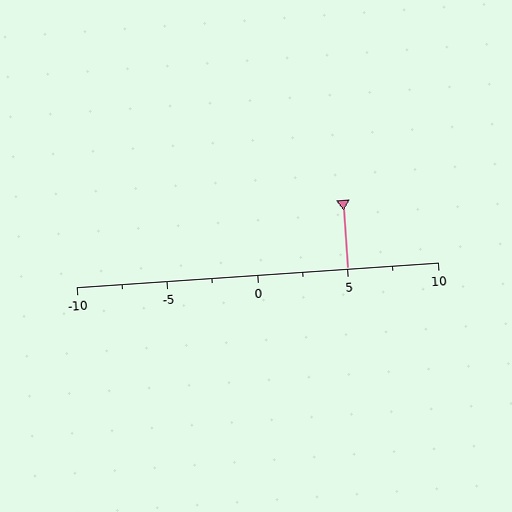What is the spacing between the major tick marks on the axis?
The major ticks are spaced 5 apart.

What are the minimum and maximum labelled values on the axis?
The axis runs from -10 to 10.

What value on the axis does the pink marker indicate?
The marker indicates approximately 5.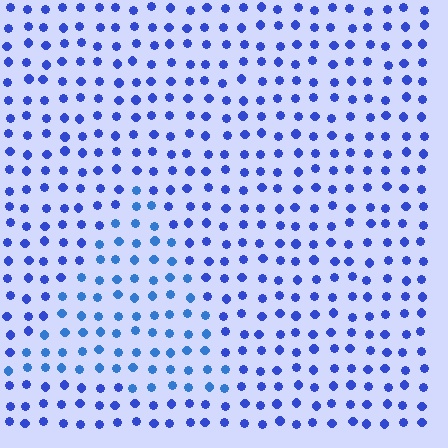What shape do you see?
I see a triangle.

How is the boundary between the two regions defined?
The boundary is defined purely by a slight shift in hue (about 19 degrees). Spacing, size, and orientation are identical on both sides.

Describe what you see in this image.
The image is filled with small blue elements in a uniform arrangement. A triangle-shaped region is visible where the elements are tinted to a slightly different hue, forming a subtle color boundary.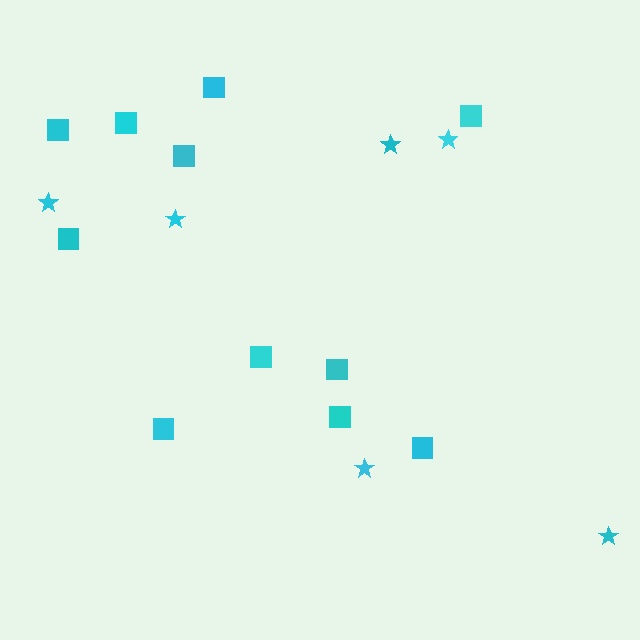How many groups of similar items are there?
There are 2 groups: one group of squares (11) and one group of stars (6).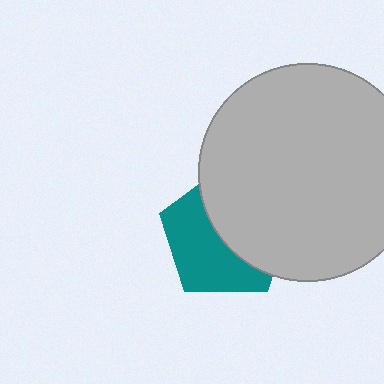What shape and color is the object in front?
The object in front is a light gray circle.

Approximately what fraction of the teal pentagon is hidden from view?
Roughly 51% of the teal pentagon is hidden behind the light gray circle.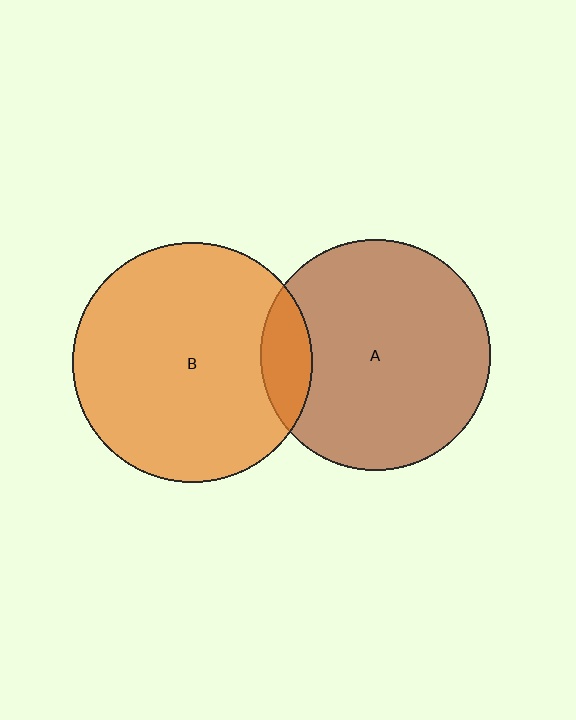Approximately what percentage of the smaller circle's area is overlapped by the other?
Approximately 15%.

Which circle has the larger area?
Circle B (orange).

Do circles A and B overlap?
Yes.